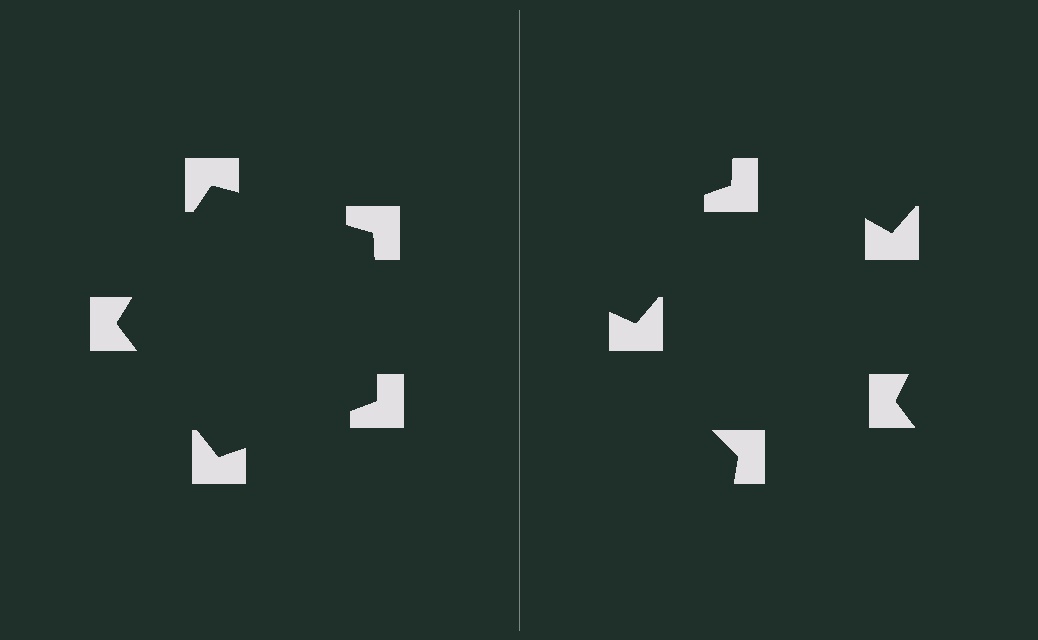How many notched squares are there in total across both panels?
10 — 5 on each side.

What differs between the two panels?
The notched squares are positioned identically on both sides; only the wedge orientations differ. On the left they align to a pentagon; on the right they are misaligned.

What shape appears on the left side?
An illusory pentagon.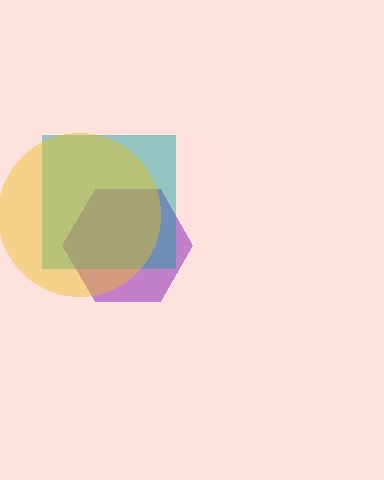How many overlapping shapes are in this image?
There are 3 overlapping shapes in the image.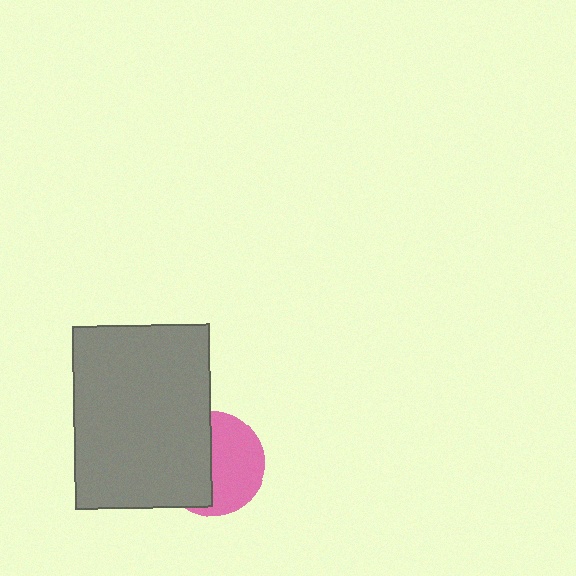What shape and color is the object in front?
The object in front is a gray rectangle.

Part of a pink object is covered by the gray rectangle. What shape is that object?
It is a circle.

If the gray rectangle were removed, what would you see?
You would see the complete pink circle.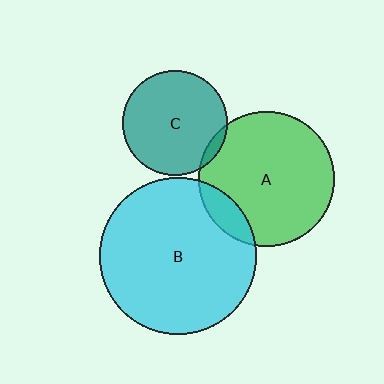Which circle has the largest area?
Circle B (cyan).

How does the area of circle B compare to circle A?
Approximately 1.3 times.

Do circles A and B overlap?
Yes.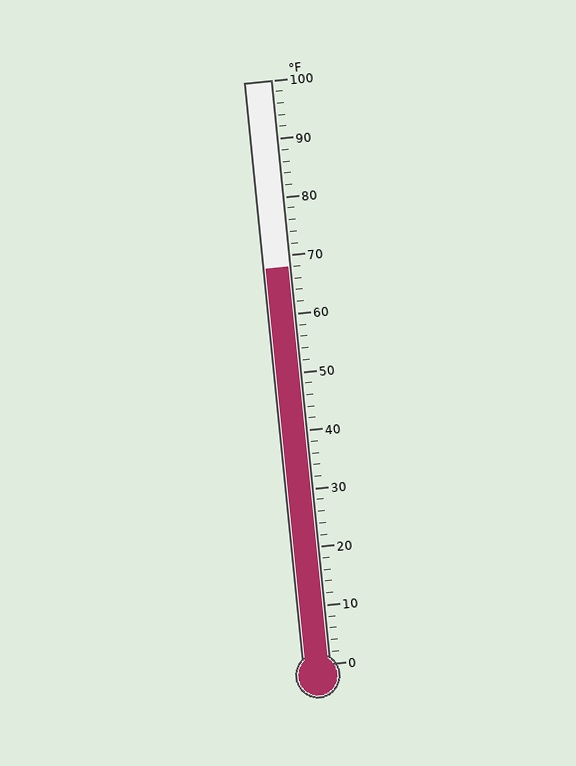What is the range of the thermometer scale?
The thermometer scale ranges from 0°F to 100°F.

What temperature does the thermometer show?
The thermometer shows approximately 68°F.